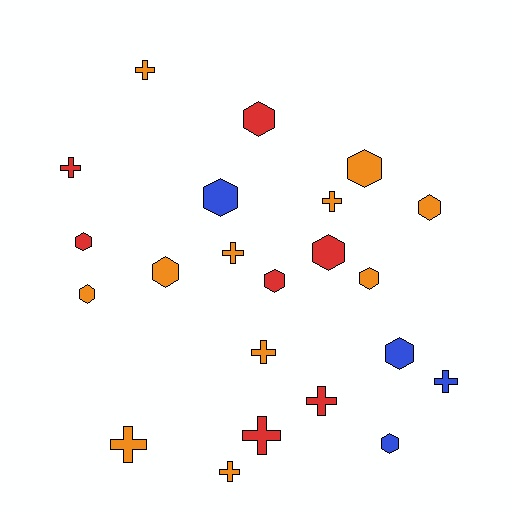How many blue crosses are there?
There is 1 blue cross.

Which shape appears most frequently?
Hexagon, with 12 objects.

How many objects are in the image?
There are 22 objects.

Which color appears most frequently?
Orange, with 11 objects.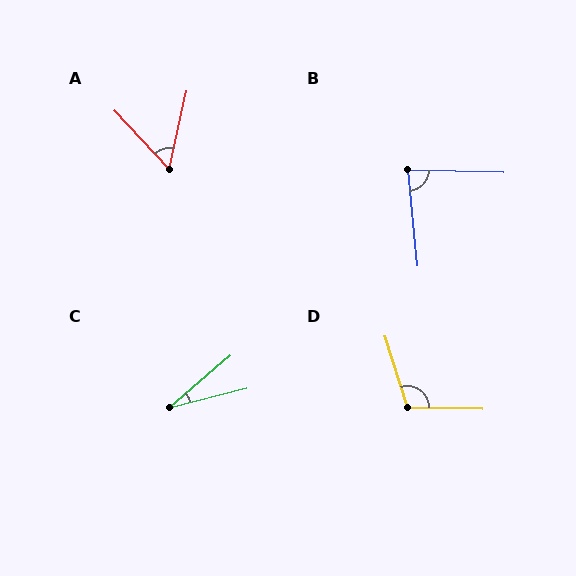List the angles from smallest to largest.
C (26°), A (56°), B (83°), D (109°).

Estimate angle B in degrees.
Approximately 83 degrees.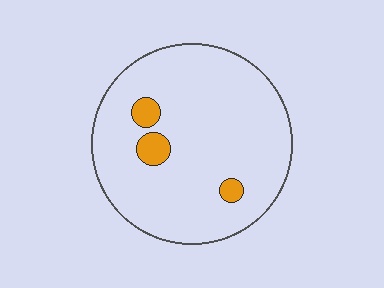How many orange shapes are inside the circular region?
3.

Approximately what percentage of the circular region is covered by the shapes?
Approximately 5%.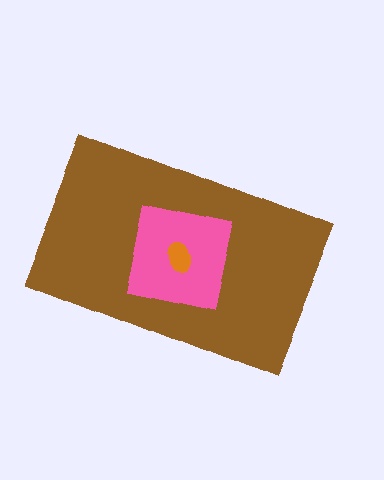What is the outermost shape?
The brown rectangle.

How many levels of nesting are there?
3.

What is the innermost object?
The orange ellipse.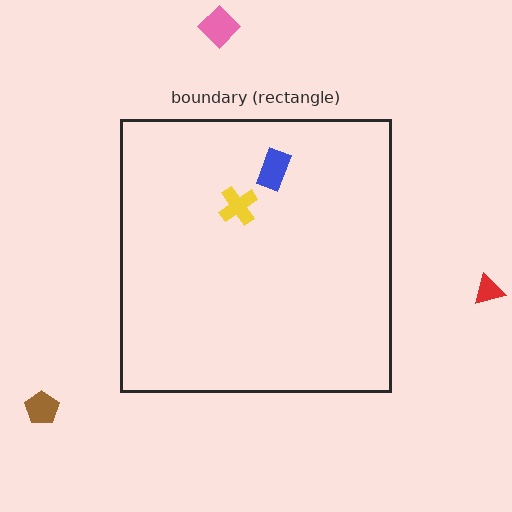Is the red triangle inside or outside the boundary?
Outside.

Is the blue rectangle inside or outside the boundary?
Inside.